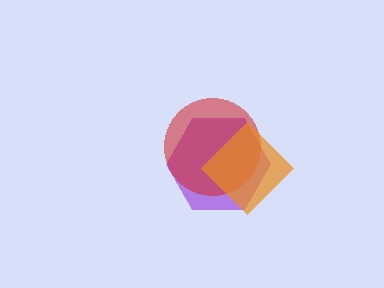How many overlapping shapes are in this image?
There are 3 overlapping shapes in the image.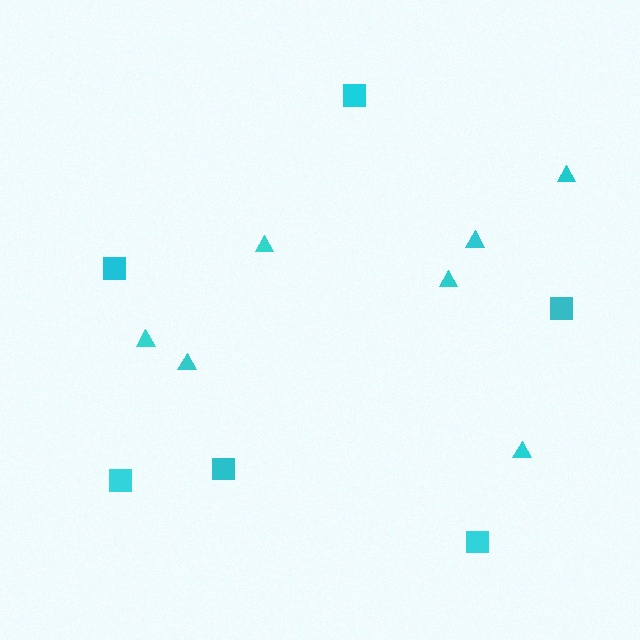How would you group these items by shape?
There are 2 groups: one group of triangles (7) and one group of squares (6).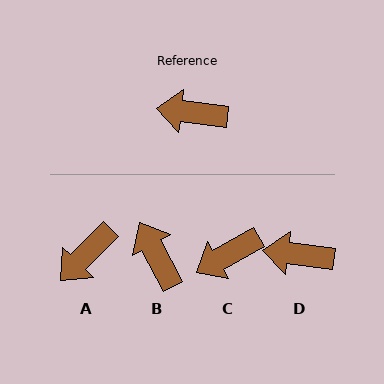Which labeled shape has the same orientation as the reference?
D.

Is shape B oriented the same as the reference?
No, it is off by about 55 degrees.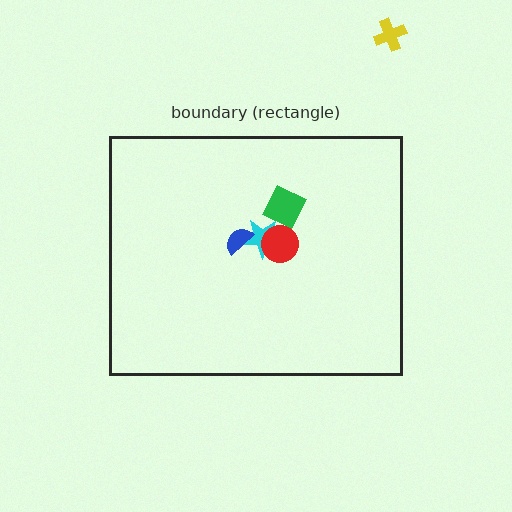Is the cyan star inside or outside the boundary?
Inside.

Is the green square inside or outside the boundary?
Inside.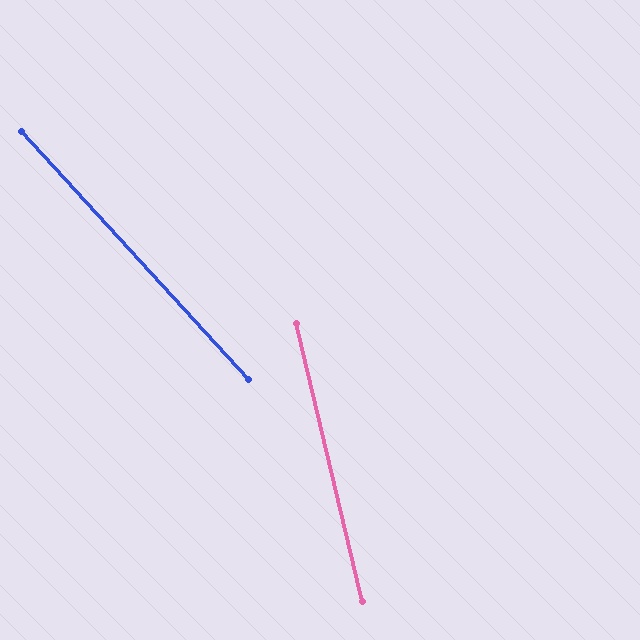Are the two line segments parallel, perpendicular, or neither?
Neither parallel nor perpendicular — they differ by about 29°.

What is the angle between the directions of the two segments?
Approximately 29 degrees.